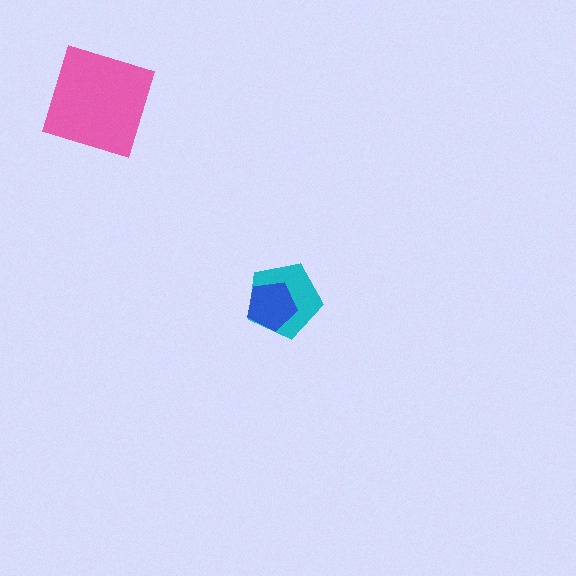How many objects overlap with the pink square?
0 objects overlap with the pink square.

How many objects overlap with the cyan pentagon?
1 object overlaps with the cyan pentagon.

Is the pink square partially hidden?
No, no other shape covers it.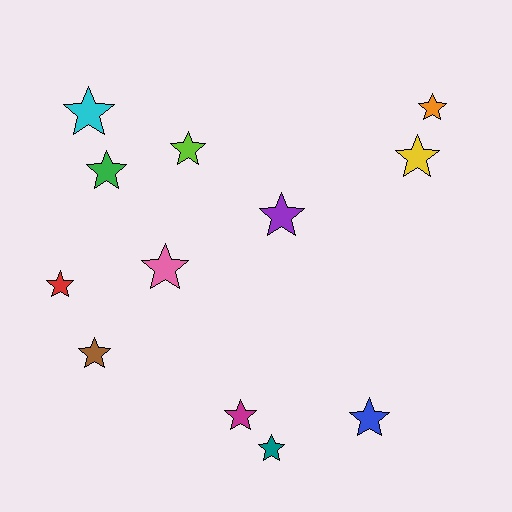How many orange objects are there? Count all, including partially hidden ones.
There is 1 orange object.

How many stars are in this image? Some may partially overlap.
There are 12 stars.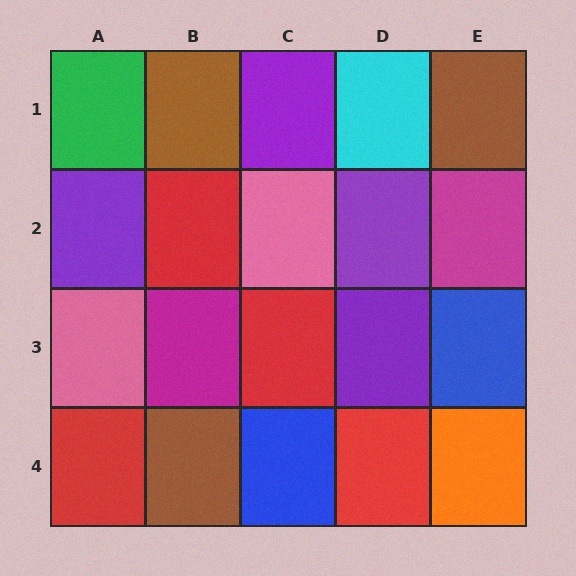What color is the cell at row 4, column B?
Brown.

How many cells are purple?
4 cells are purple.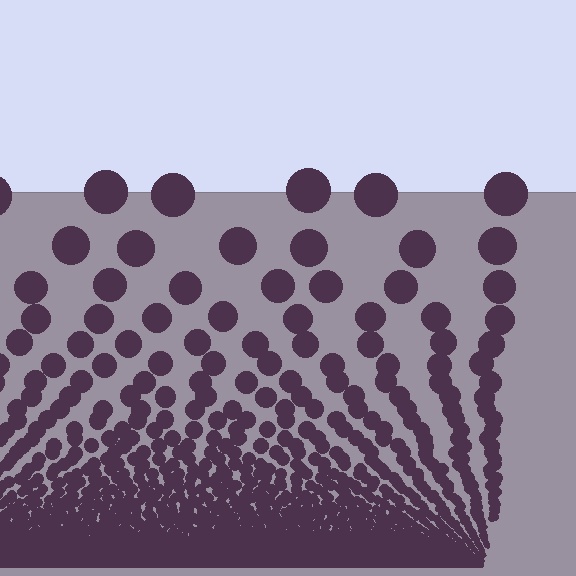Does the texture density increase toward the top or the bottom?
Density increases toward the bottom.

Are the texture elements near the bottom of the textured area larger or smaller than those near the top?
Smaller. The gradient is inverted — elements near the bottom are smaller and denser.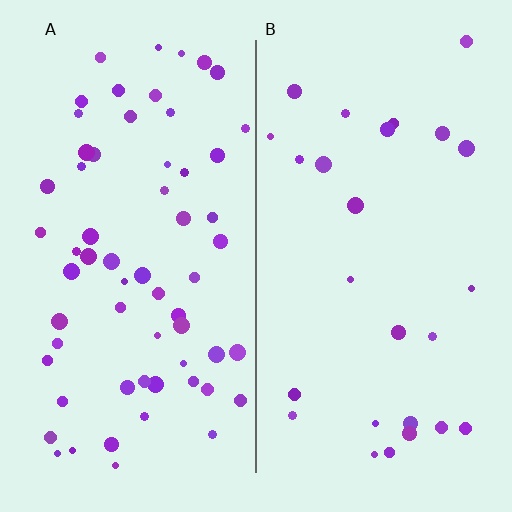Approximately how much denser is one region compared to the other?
Approximately 2.4× — region A over region B.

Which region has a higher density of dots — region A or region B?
A (the left).